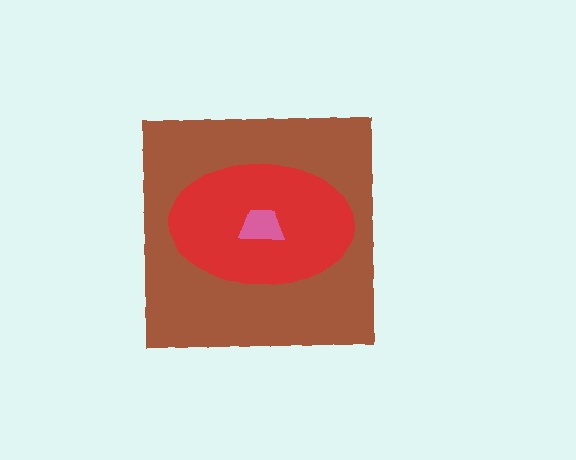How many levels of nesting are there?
3.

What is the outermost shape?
The brown square.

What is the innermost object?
The pink trapezoid.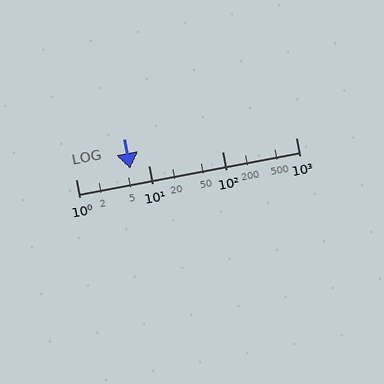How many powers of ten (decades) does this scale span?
The scale spans 3 decades, from 1 to 1000.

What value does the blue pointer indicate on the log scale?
The pointer indicates approximately 5.6.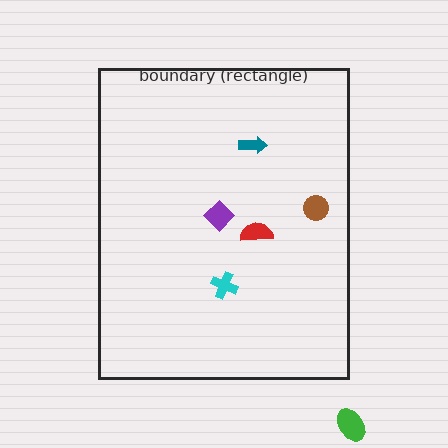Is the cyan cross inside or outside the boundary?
Inside.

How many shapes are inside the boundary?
5 inside, 1 outside.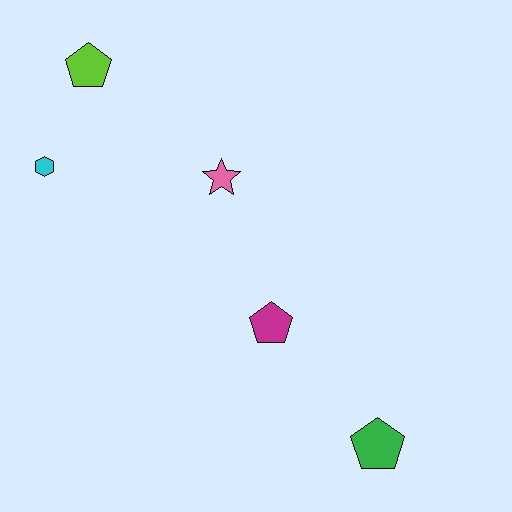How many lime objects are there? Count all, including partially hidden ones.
There is 1 lime object.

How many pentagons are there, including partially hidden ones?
There are 3 pentagons.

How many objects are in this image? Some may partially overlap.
There are 5 objects.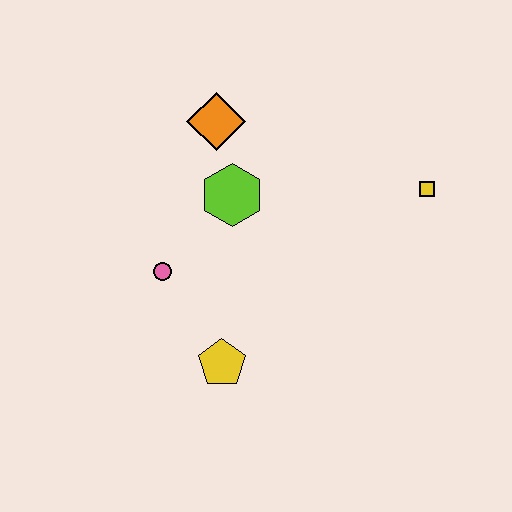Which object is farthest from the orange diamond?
The yellow pentagon is farthest from the orange diamond.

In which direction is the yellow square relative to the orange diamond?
The yellow square is to the right of the orange diamond.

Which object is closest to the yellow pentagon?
The pink circle is closest to the yellow pentagon.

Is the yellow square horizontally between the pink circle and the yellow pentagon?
No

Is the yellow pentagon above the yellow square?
No